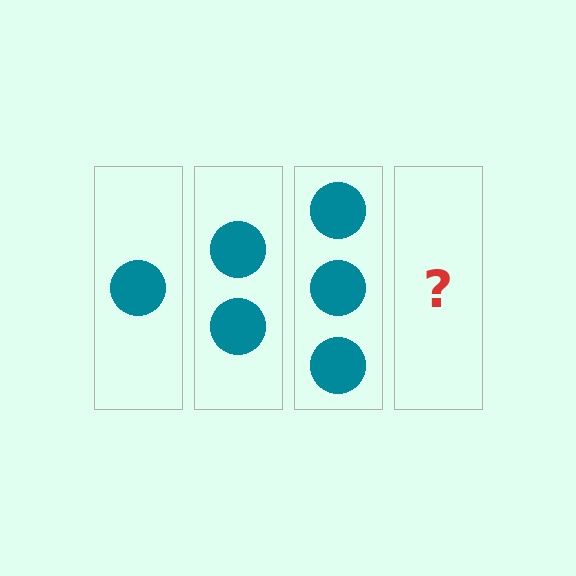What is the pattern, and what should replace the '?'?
The pattern is that each step adds one more circle. The '?' should be 4 circles.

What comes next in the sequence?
The next element should be 4 circles.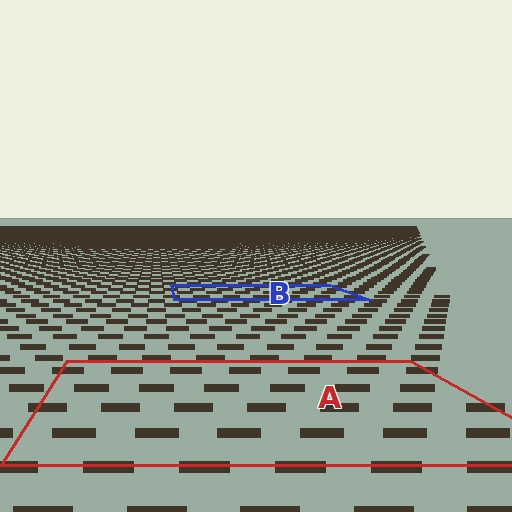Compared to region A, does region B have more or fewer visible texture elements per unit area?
Region B has more texture elements per unit area — they are packed more densely because it is farther away.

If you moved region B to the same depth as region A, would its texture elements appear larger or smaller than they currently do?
They would appear larger. At a closer depth, the same texture elements are projected at a bigger on-screen size.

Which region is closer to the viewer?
Region A is closer. The texture elements there are larger and more spread out.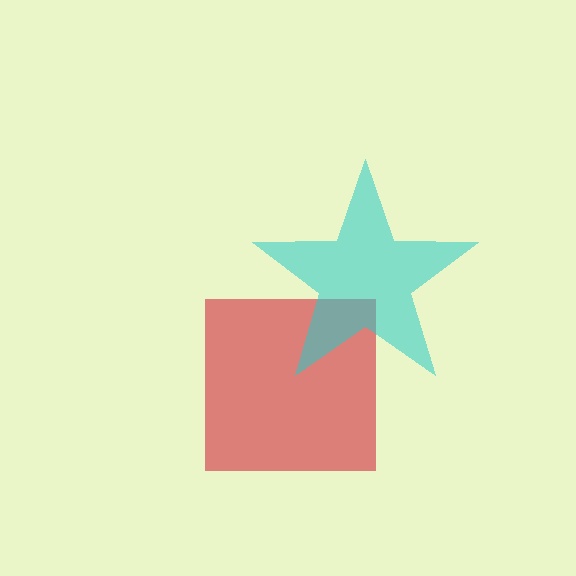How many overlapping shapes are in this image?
There are 2 overlapping shapes in the image.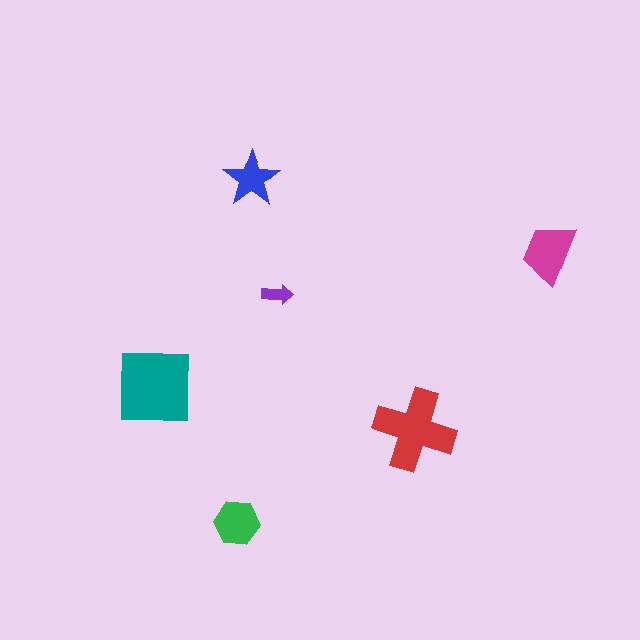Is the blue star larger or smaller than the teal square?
Smaller.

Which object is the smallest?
The purple arrow.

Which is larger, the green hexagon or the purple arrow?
The green hexagon.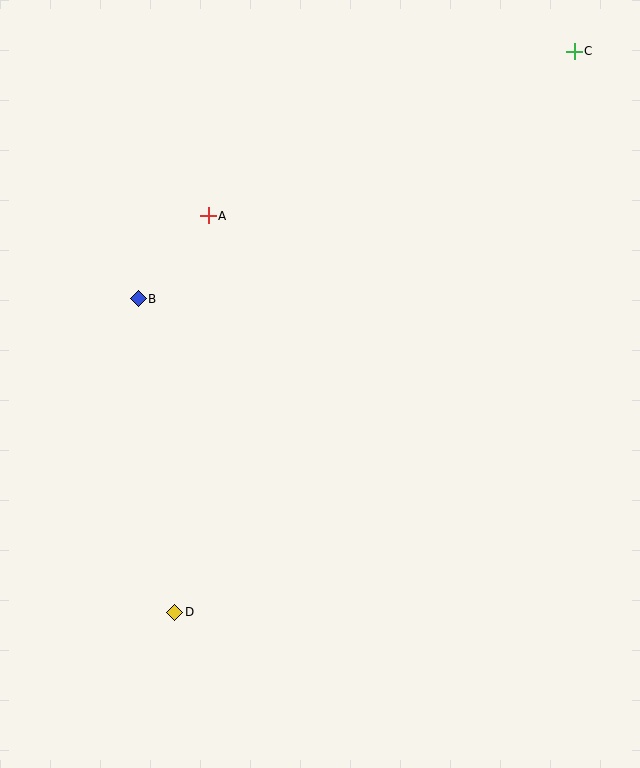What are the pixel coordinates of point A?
Point A is at (208, 216).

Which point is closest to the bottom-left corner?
Point D is closest to the bottom-left corner.